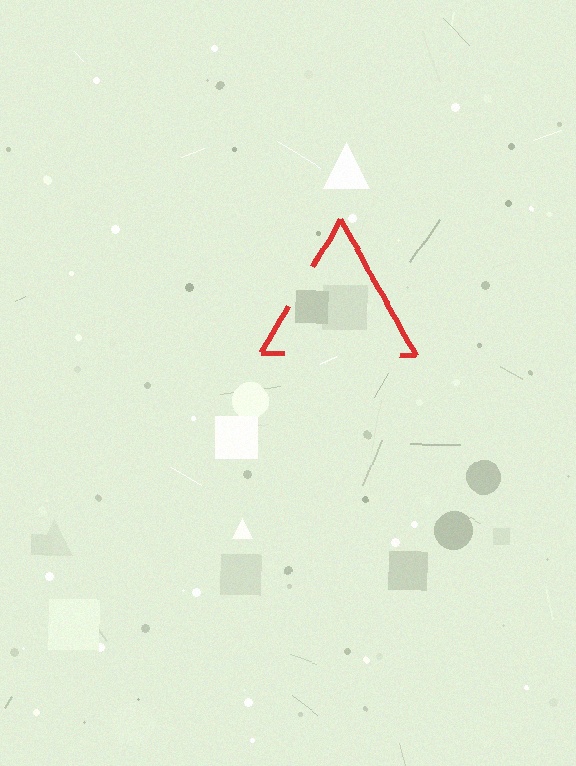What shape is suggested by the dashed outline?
The dashed outline suggests a triangle.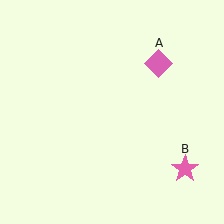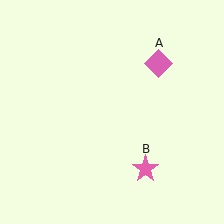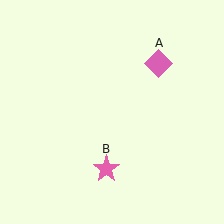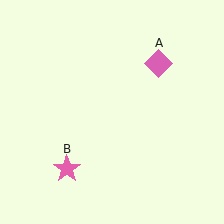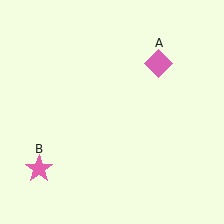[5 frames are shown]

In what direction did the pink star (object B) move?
The pink star (object B) moved left.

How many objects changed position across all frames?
1 object changed position: pink star (object B).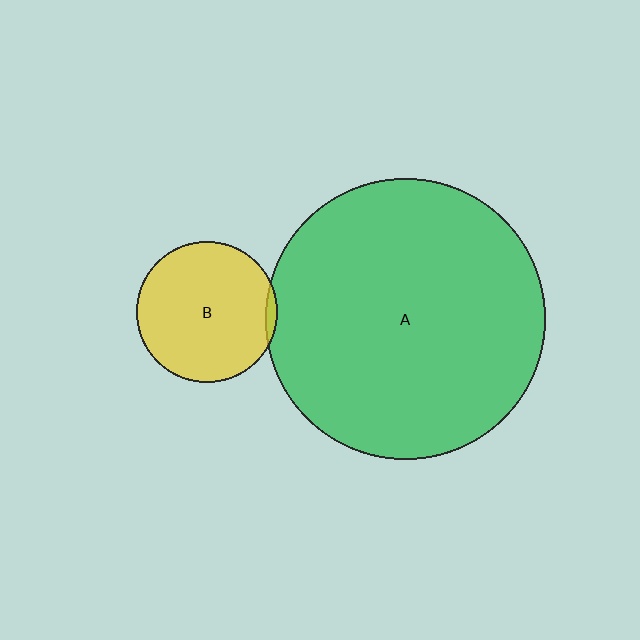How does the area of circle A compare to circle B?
Approximately 4.0 times.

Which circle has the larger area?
Circle A (green).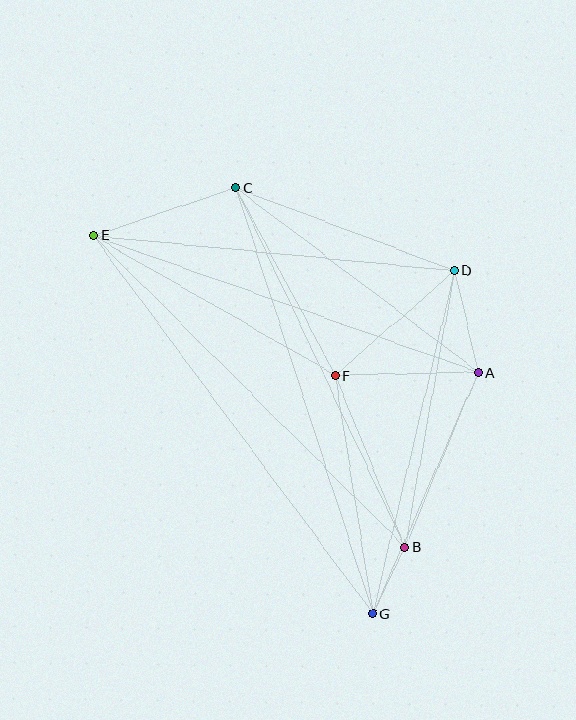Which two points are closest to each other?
Points B and G are closest to each other.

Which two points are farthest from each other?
Points E and G are farthest from each other.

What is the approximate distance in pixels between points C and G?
The distance between C and G is approximately 447 pixels.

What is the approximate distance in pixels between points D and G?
The distance between D and G is approximately 353 pixels.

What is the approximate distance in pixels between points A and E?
The distance between A and E is approximately 408 pixels.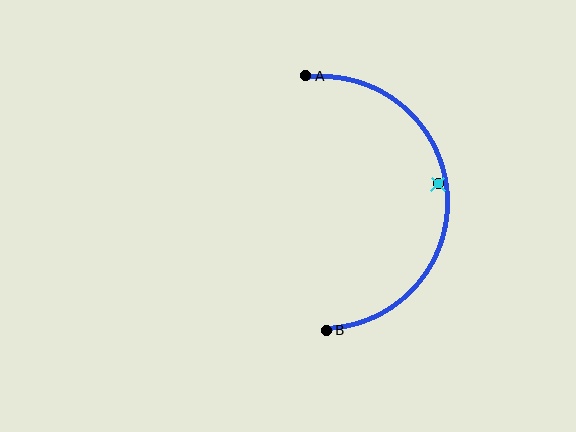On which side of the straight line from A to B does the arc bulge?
The arc bulges to the right of the straight line connecting A and B.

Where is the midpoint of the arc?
The arc midpoint is the point on the curve farthest from the straight line joining A and B. It sits to the right of that line.